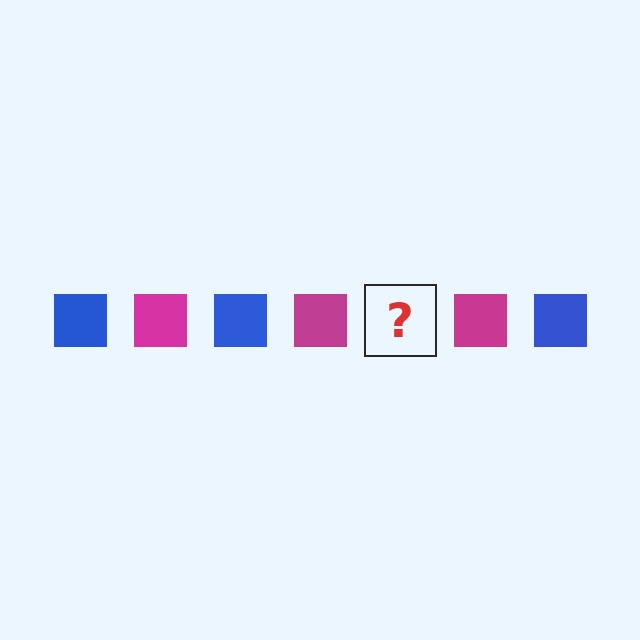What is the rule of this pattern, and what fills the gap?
The rule is that the pattern cycles through blue, magenta squares. The gap should be filled with a blue square.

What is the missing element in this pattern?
The missing element is a blue square.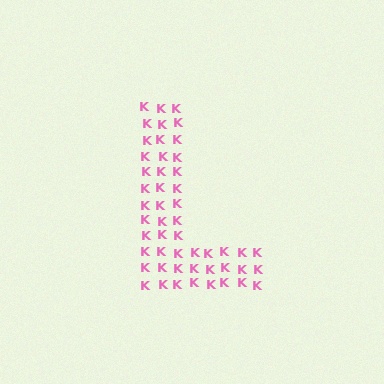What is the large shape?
The large shape is the letter L.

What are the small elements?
The small elements are letter K's.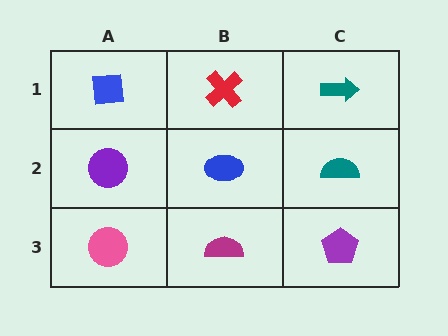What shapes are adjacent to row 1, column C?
A teal semicircle (row 2, column C), a red cross (row 1, column B).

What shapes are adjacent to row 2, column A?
A blue square (row 1, column A), a pink circle (row 3, column A), a blue ellipse (row 2, column B).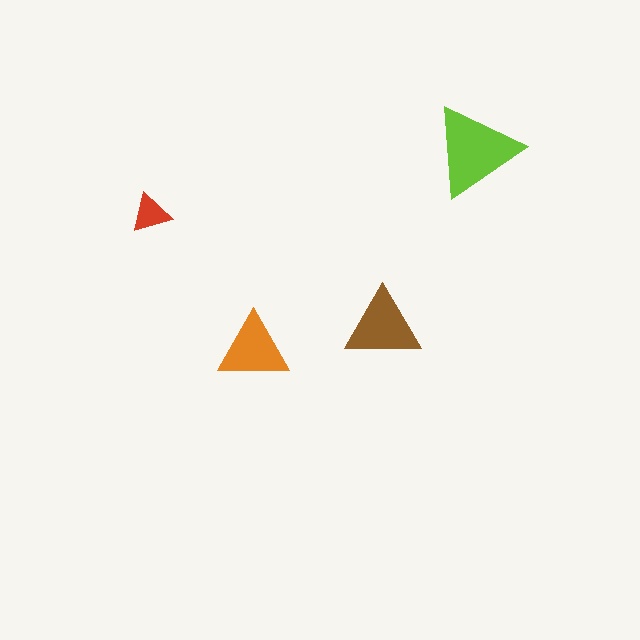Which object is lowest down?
The orange triangle is bottommost.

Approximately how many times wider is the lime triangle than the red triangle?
About 2.5 times wider.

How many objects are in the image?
There are 4 objects in the image.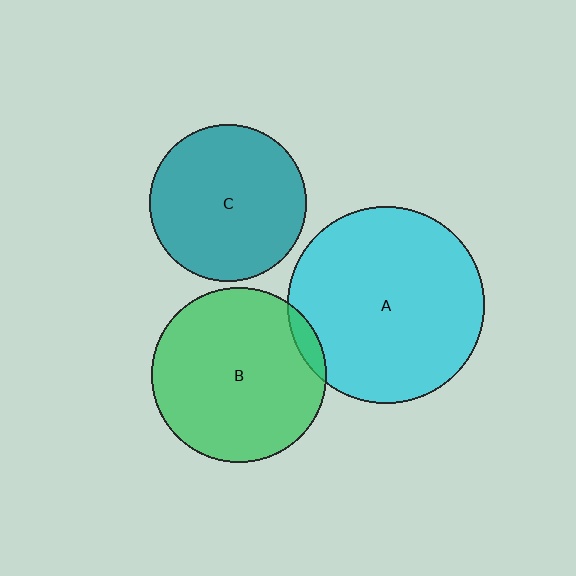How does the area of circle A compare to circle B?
Approximately 1.3 times.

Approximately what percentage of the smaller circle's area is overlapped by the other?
Approximately 5%.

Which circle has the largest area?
Circle A (cyan).